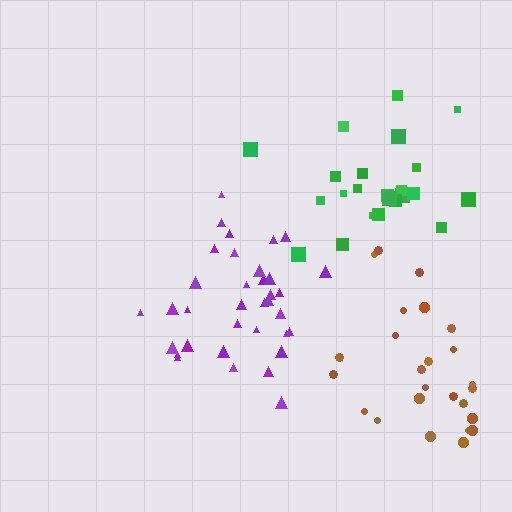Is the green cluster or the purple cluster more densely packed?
Purple.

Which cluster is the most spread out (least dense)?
Brown.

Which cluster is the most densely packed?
Purple.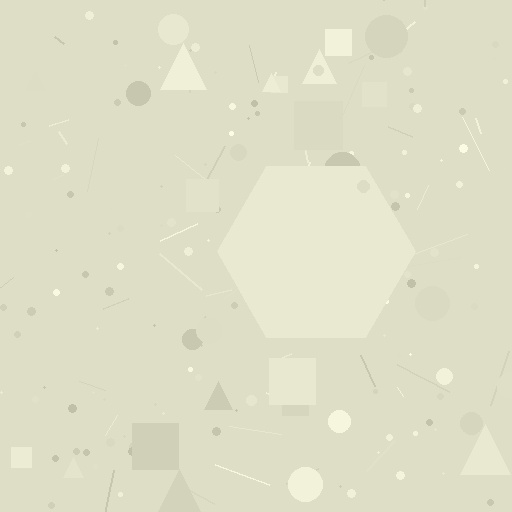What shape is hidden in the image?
A hexagon is hidden in the image.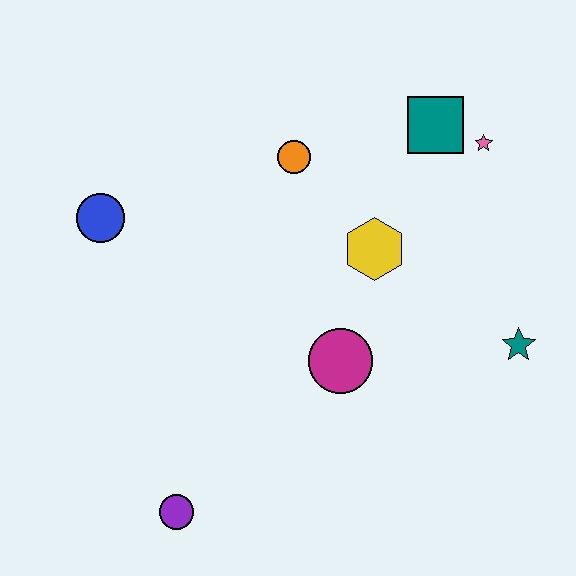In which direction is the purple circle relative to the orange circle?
The purple circle is below the orange circle.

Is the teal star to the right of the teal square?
Yes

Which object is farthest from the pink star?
The purple circle is farthest from the pink star.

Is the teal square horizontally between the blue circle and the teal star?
Yes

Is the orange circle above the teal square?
No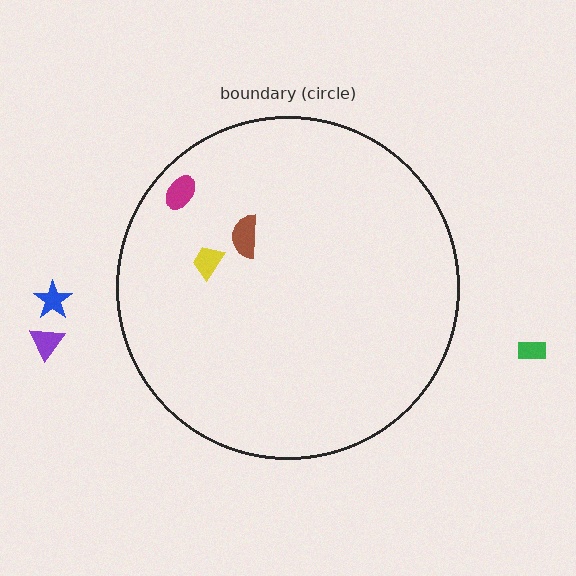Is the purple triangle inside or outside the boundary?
Outside.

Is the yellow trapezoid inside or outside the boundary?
Inside.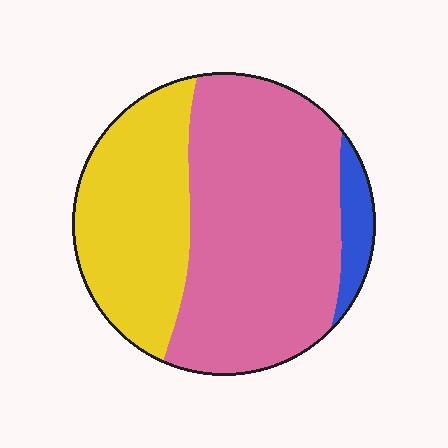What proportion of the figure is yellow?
Yellow takes up about one third (1/3) of the figure.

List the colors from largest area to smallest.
From largest to smallest: pink, yellow, blue.